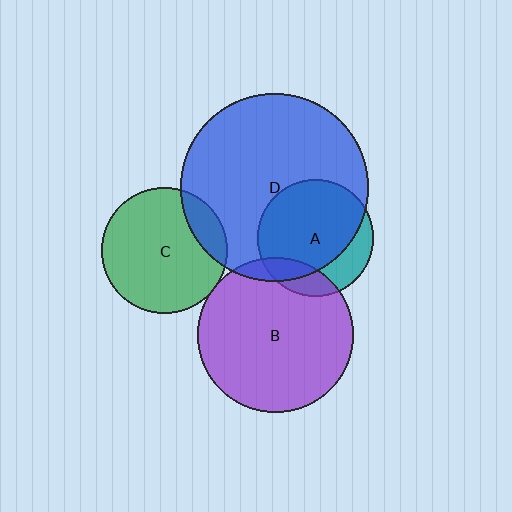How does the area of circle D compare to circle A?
Approximately 2.6 times.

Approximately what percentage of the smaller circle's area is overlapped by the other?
Approximately 10%.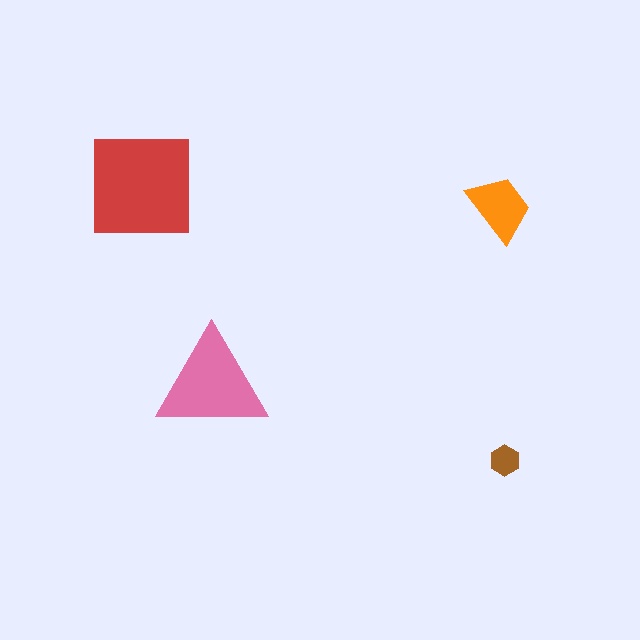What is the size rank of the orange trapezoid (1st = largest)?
3rd.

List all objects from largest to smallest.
The red square, the pink triangle, the orange trapezoid, the brown hexagon.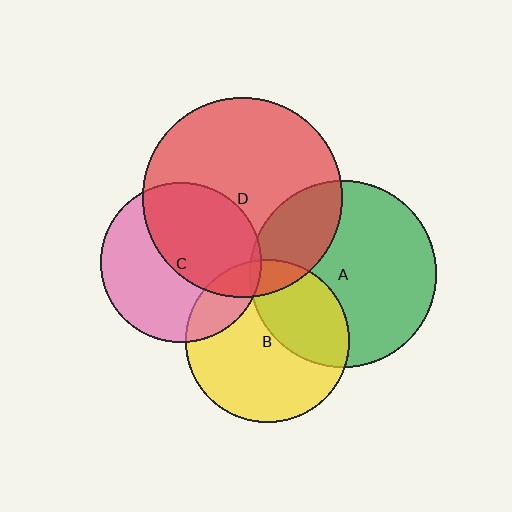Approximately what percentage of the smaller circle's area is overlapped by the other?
Approximately 25%.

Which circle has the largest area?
Circle D (red).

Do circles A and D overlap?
Yes.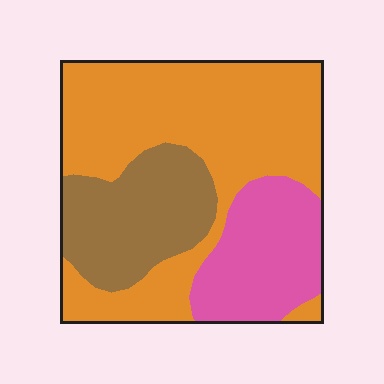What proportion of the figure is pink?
Pink takes up between a sixth and a third of the figure.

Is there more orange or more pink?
Orange.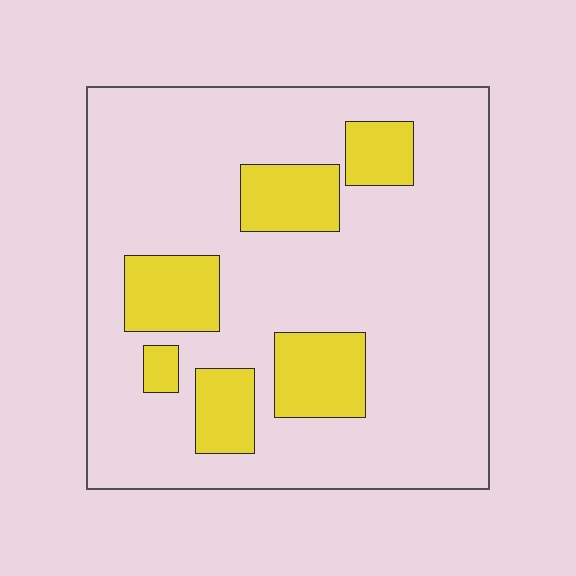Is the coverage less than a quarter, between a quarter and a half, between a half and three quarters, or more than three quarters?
Less than a quarter.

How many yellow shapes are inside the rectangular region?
6.